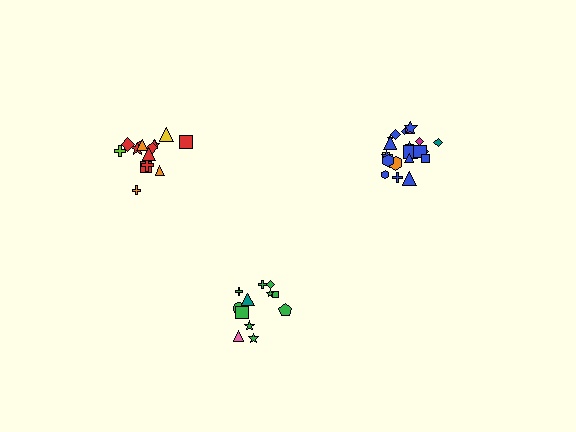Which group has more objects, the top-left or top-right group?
The top-right group.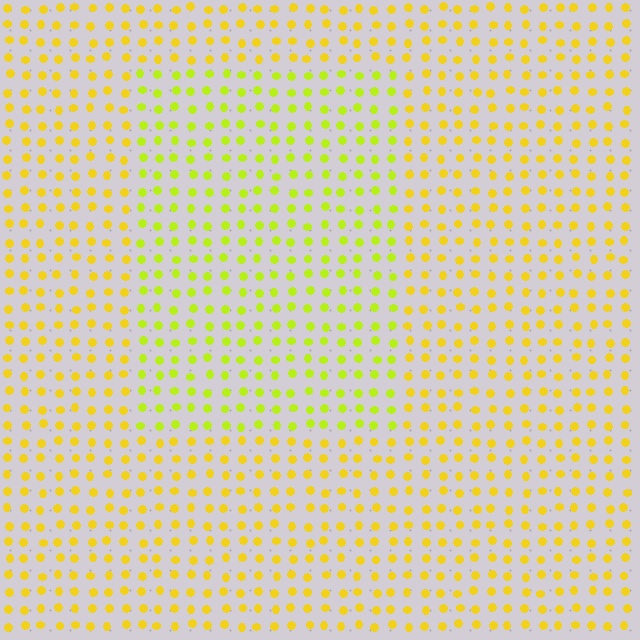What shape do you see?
I see a rectangle.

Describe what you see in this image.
The image is filled with small yellow elements in a uniform arrangement. A rectangle-shaped region is visible where the elements are tinted to a slightly different hue, forming a subtle color boundary.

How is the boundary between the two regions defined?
The boundary is defined purely by a slight shift in hue (about 26 degrees). Spacing, size, and orientation are identical on both sides.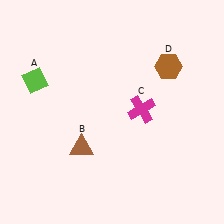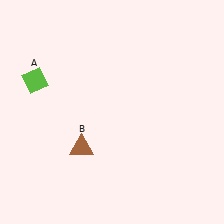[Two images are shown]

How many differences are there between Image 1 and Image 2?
There are 2 differences between the two images.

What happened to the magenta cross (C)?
The magenta cross (C) was removed in Image 2. It was in the top-right area of Image 1.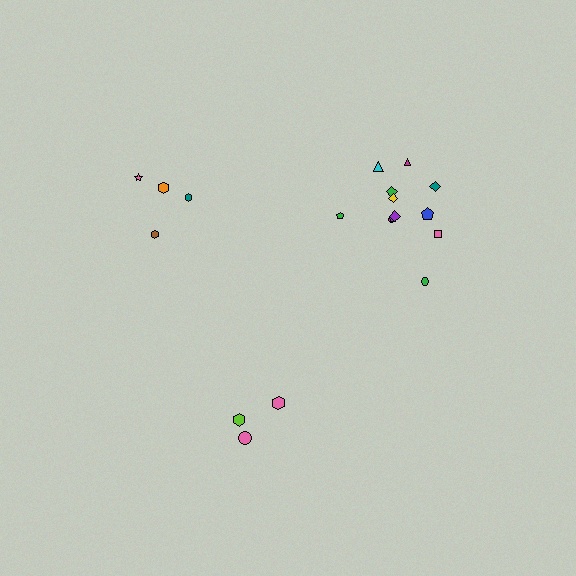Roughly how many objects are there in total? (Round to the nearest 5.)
Roughly 20 objects in total.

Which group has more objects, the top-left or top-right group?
The top-right group.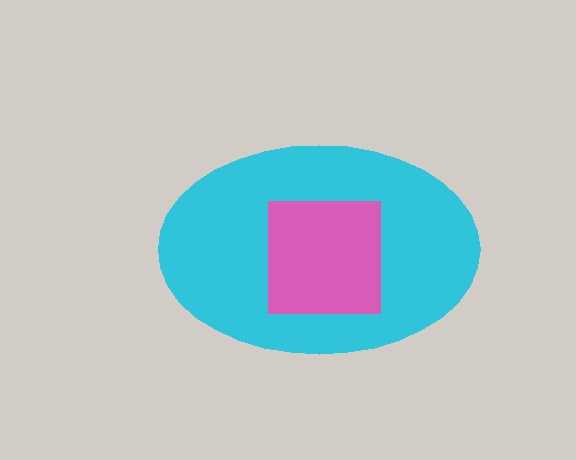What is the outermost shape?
The cyan ellipse.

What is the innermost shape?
The pink square.